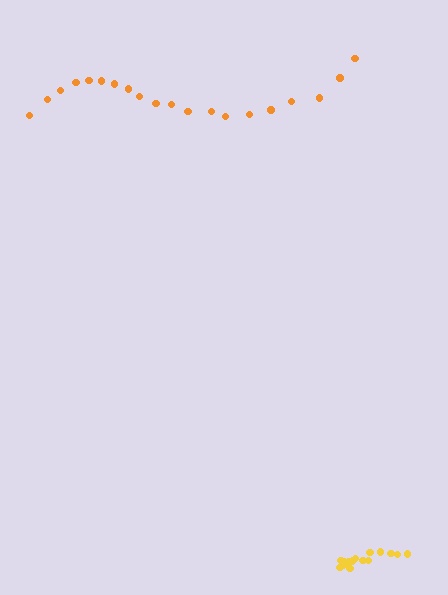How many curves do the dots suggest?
There are 2 distinct paths.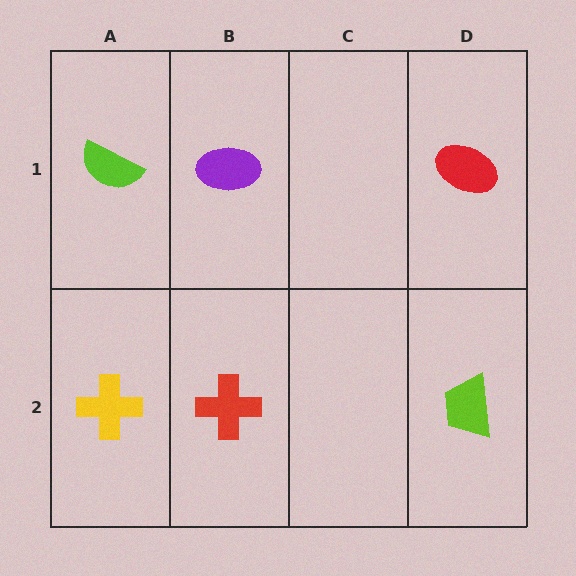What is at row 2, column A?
A yellow cross.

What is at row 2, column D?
A lime trapezoid.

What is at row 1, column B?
A purple ellipse.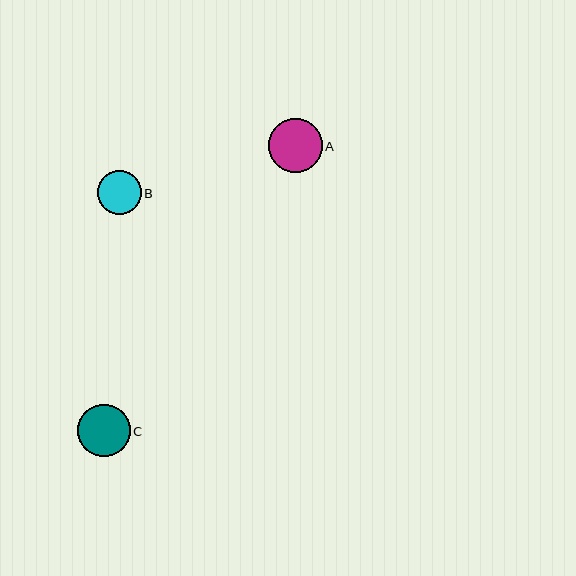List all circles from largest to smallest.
From largest to smallest: A, C, B.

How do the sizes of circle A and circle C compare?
Circle A and circle C are approximately the same size.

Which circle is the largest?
Circle A is the largest with a size of approximately 54 pixels.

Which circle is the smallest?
Circle B is the smallest with a size of approximately 44 pixels.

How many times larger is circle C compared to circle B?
Circle C is approximately 1.2 times the size of circle B.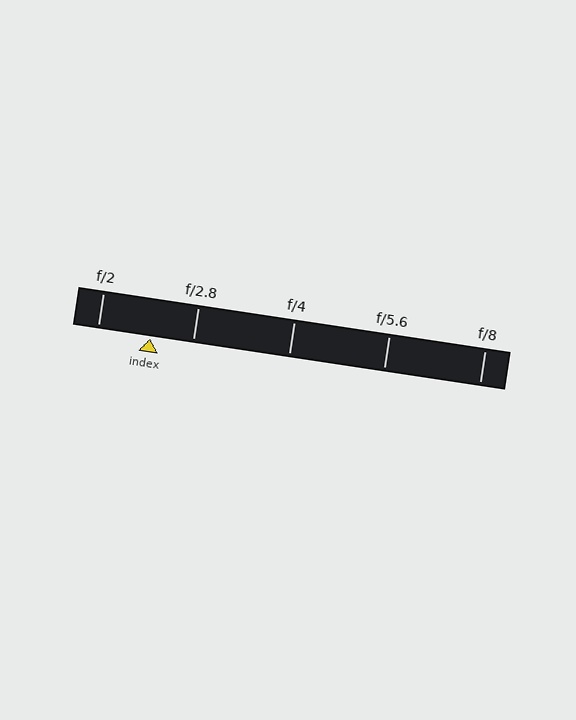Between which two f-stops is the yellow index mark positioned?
The index mark is between f/2 and f/2.8.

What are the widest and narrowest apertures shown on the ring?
The widest aperture shown is f/2 and the narrowest is f/8.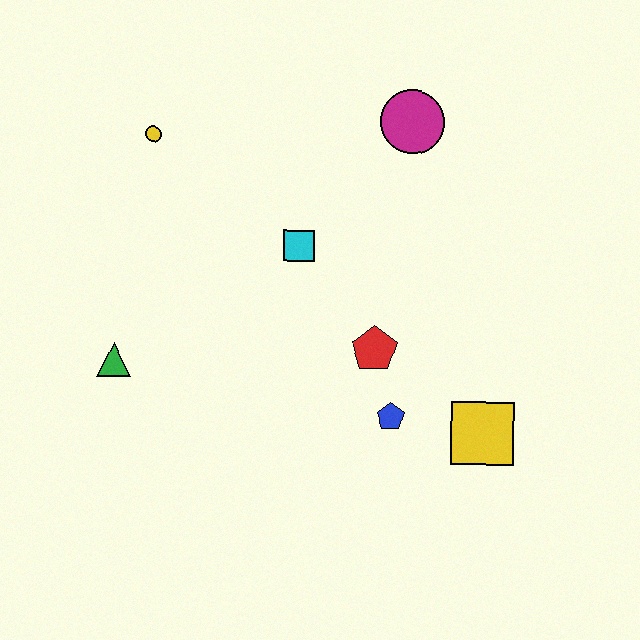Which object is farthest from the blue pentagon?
The yellow circle is farthest from the blue pentagon.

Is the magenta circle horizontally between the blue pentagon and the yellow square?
Yes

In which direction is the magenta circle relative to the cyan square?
The magenta circle is above the cyan square.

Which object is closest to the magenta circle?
The cyan square is closest to the magenta circle.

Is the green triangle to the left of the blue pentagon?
Yes